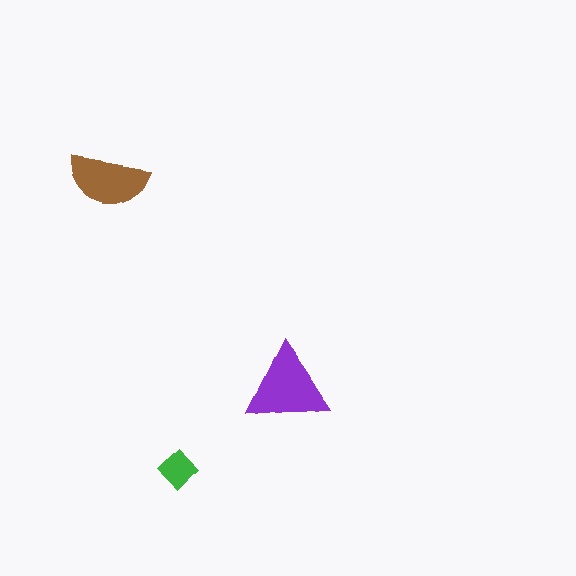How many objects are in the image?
There are 3 objects in the image.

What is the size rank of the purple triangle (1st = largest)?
1st.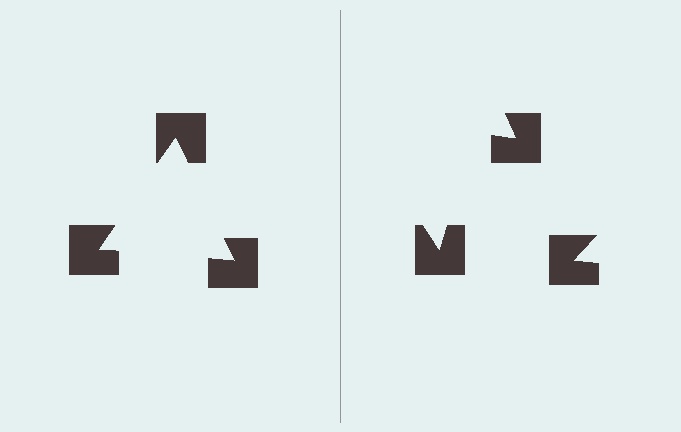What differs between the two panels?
The notched squares are positioned identically on both sides; only the wedge orientations differ. On the left they align to a triangle; on the right they are misaligned.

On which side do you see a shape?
An illusory triangle appears on the left side. On the right side the wedge cuts are rotated, so no coherent shape forms.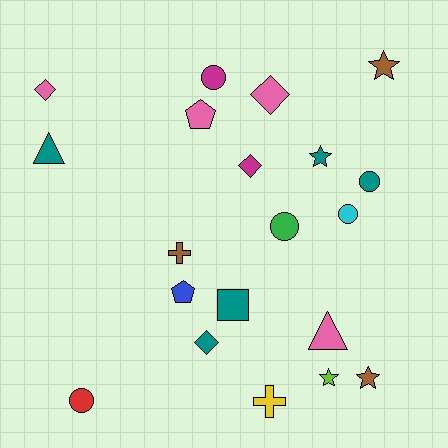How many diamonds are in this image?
There are 4 diamonds.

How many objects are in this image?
There are 20 objects.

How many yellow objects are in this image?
There is 1 yellow object.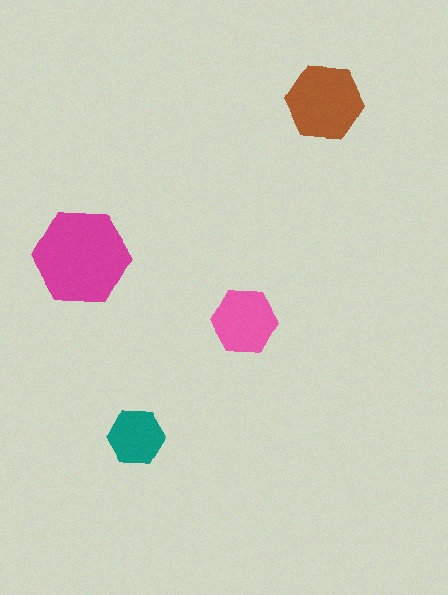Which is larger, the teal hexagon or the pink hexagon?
The pink one.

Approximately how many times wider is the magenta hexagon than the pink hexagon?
About 1.5 times wider.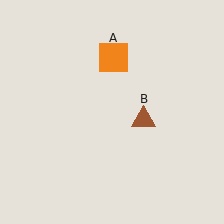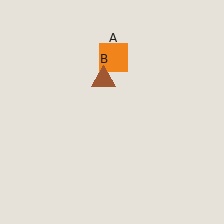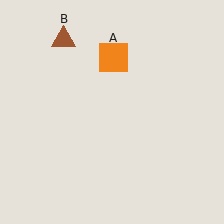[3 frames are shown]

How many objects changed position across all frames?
1 object changed position: brown triangle (object B).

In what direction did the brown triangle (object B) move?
The brown triangle (object B) moved up and to the left.